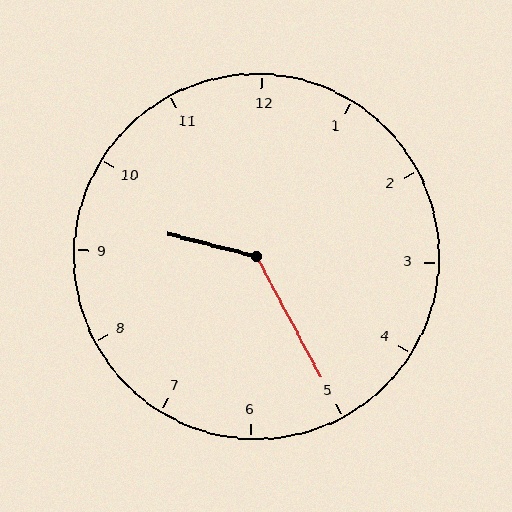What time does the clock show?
9:25.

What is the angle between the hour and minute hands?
Approximately 132 degrees.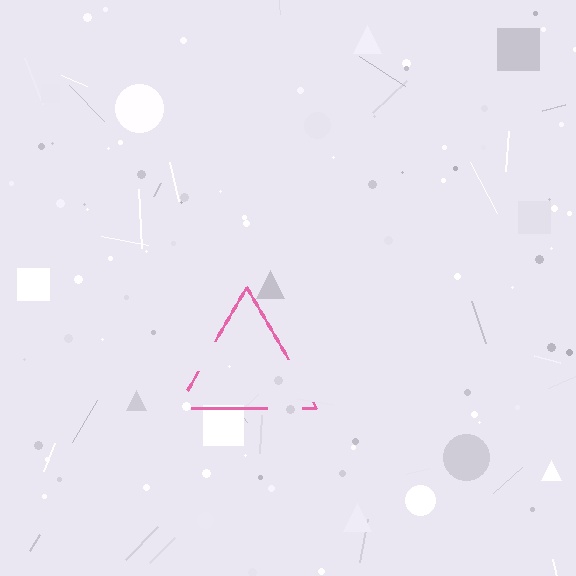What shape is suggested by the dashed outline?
The dashed outline suggests a triangle.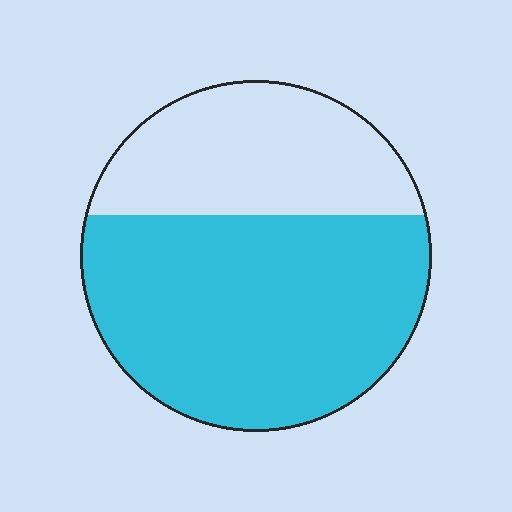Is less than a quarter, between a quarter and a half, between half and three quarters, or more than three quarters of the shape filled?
Between half and three quarters.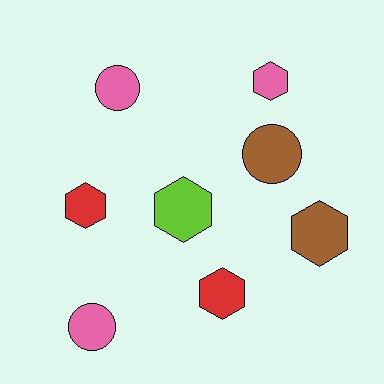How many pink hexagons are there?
There is 1 pink hexagon.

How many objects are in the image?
There are 8 objects.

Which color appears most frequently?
Pink, with 3 objects.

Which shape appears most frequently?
Hexagon, with 5 objects.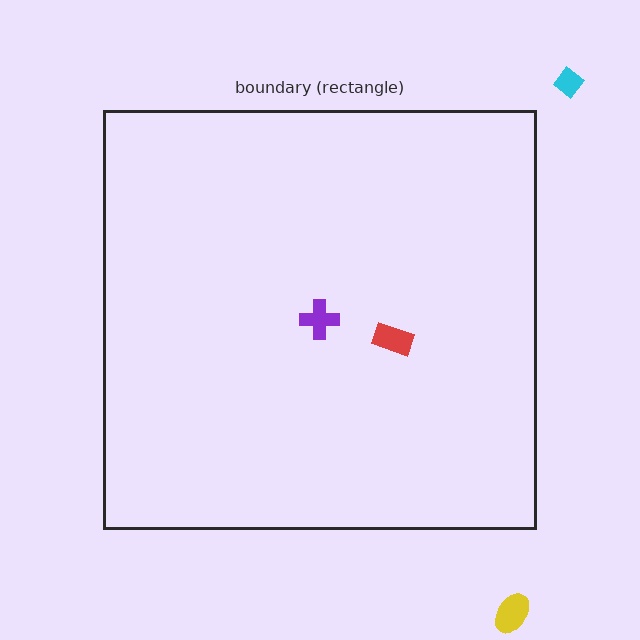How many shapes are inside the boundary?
2 inside, 2 outside.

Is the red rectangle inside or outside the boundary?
Inside.